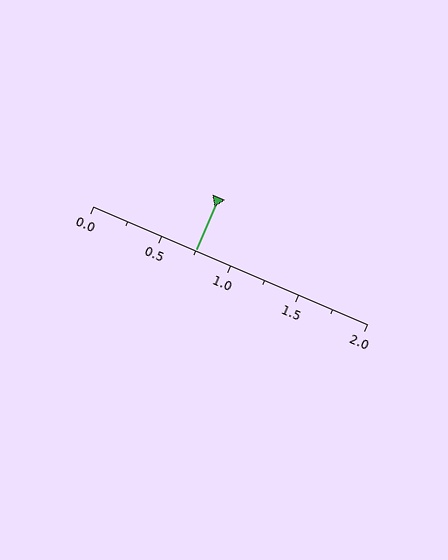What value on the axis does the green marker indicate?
The marker indicates approximately 0.75.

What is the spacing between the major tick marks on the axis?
The major ticks are spaced 0.5 apart.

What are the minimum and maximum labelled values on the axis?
The axis runs from 0.0 to 2.0.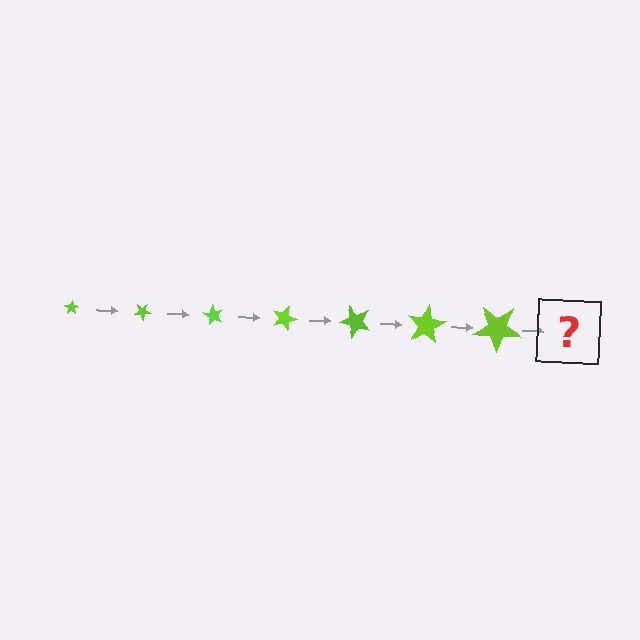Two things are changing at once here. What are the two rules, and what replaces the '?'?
The two rules are that the star grows larger each step and it rotates 30 degrees each step. The '?' should be a star, larger than the previous one and rotated 210 degrees from the start.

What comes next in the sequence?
The next element should be a star, larger than the previous one and rotated 210 degrees from the start.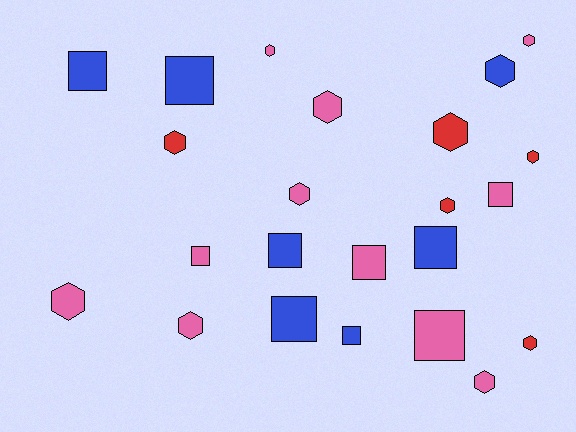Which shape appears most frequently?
Hexagon, with 13 objects.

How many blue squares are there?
There are 6 blue squares.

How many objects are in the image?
There are 23 objects.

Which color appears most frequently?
Pink, with 11 objects.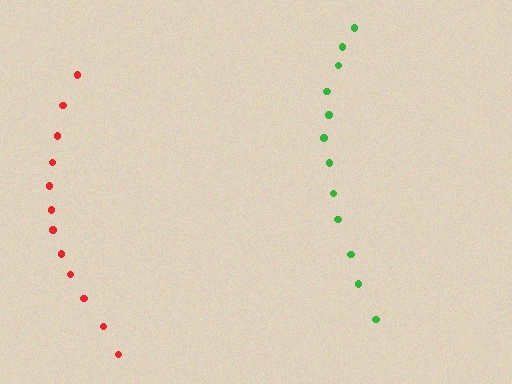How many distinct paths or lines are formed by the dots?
There are 2 distinct paths.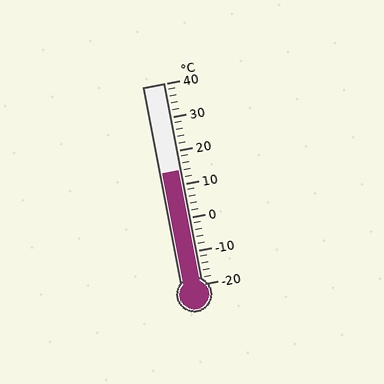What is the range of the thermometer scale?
The thermometer scale ranges from -20°C to 40°C.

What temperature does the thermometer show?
The thermometer shows approximately 14°C.